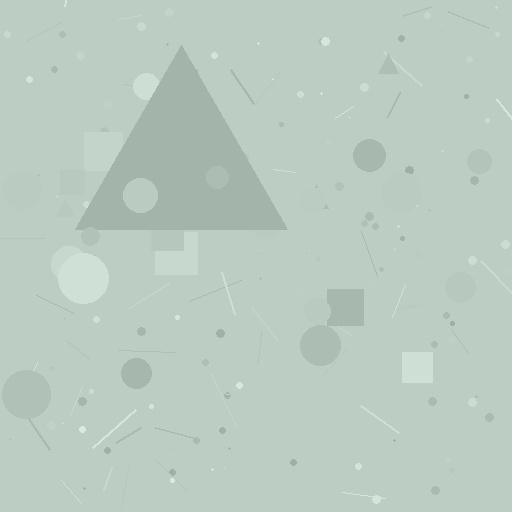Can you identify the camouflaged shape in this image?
The camouflaged shape is a triangle.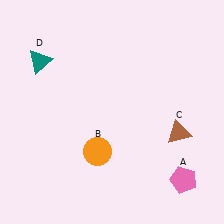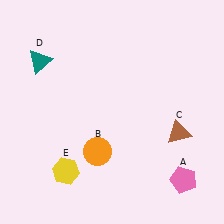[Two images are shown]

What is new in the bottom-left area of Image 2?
A yellow hexagon (E) was added in the bottom-left area of Image 2.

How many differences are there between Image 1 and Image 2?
There is 1 difference between the two images.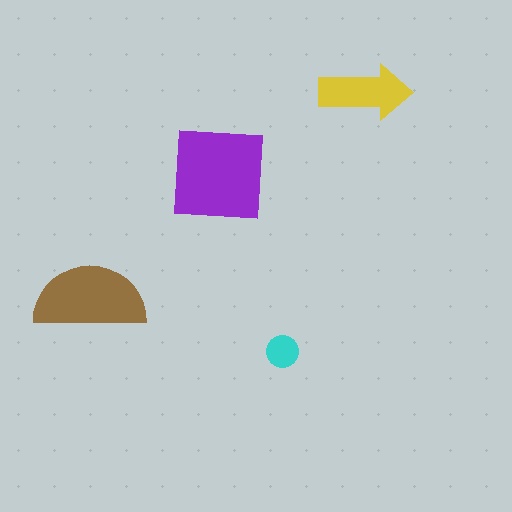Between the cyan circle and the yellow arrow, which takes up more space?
The yellow arrow.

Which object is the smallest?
The cyan circle.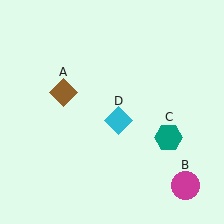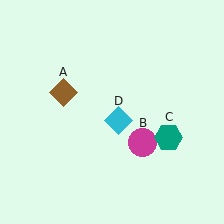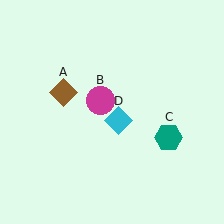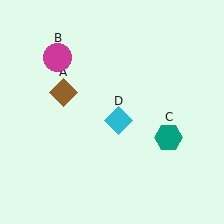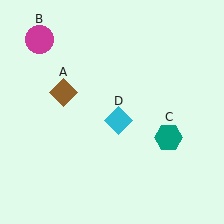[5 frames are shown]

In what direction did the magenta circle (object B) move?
The magenta circle (object B) moved up and to the left.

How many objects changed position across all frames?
1 object changed position: magenta circle (object B).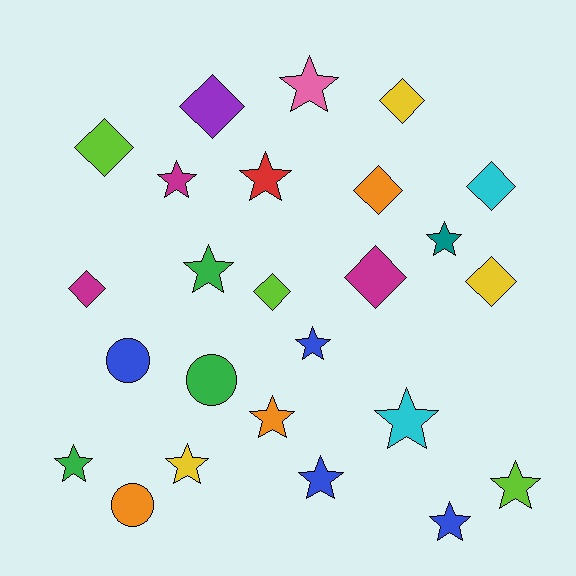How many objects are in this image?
There are 25 objects.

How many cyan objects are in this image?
There are 2 cyan objects.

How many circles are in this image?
There are 3 circles.